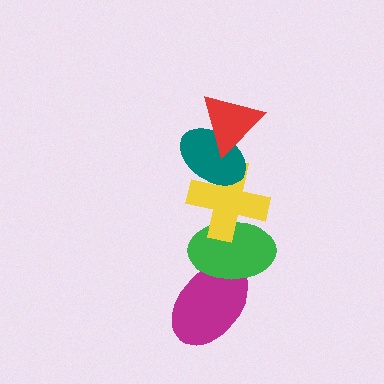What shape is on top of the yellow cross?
The teal ellipse is on top of the yellow cross.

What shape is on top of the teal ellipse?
The red triangle is on top of the teal ellipse.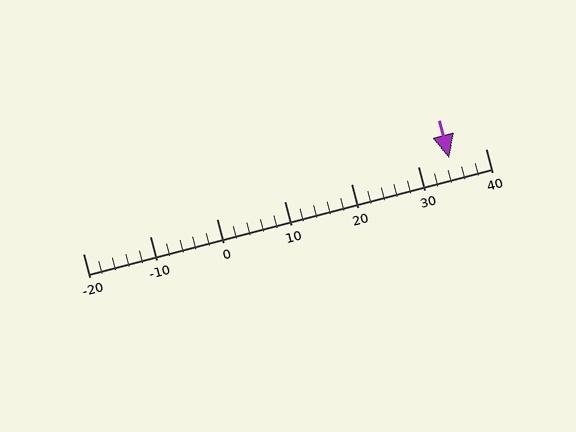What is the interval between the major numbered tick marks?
The major tick marks are spaced 10 units apart.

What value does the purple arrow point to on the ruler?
The purple arrow points to approximately 35.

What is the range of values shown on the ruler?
The ruler shows values from -20 to 40.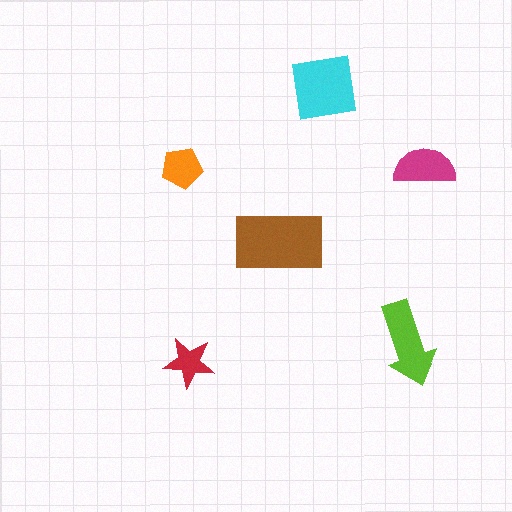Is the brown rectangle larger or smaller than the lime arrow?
Larger.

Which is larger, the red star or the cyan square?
The cyan square.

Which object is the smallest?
The red star.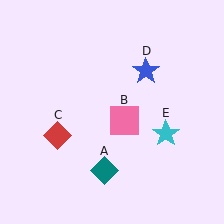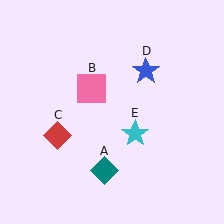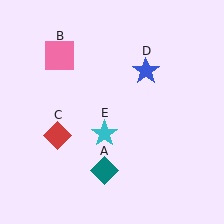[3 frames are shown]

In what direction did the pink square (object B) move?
The pink square (object B) moved up and to the left.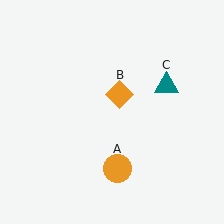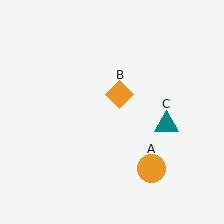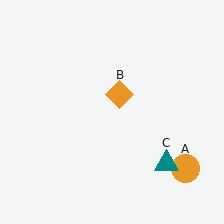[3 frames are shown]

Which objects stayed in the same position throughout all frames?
Orange diamond (object B) remained stationary.